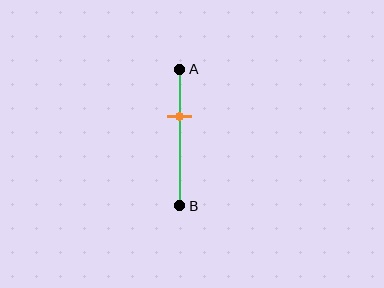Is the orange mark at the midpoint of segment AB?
No, the mark is at about 35% from A, not at the 50% midpoint.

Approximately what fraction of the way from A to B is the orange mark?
The orange mark is approximately 35% of the way from A to B.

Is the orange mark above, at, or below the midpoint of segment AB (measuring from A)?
The orange mark is above the midpoint of segment AB.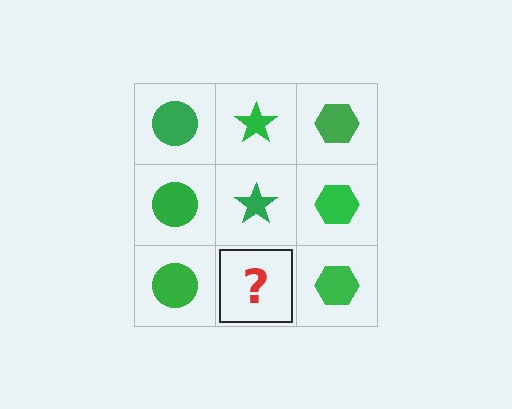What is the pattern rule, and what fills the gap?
The rule is that each column has a consistent shape. The gap should be filled with a green star.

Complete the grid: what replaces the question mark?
The question mark should be replaced with a green star.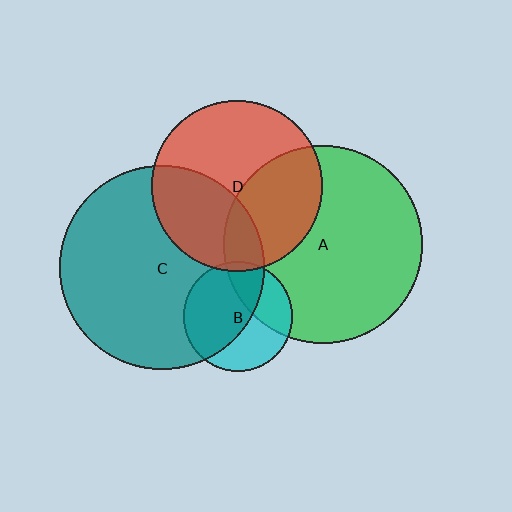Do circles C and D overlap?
Yes.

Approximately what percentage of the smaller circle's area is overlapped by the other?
Approximately 35%.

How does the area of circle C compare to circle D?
Approximately 1.4 times.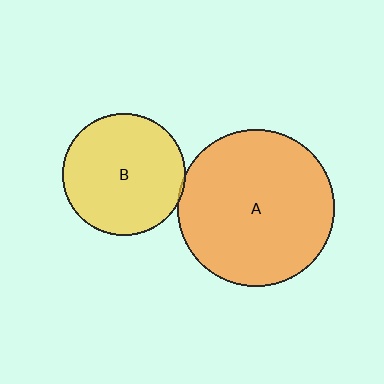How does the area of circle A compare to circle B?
Approximately 1.6 times.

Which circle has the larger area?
Circle A (orange).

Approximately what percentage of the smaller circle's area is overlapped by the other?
Approximately 5%.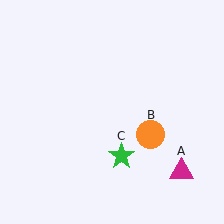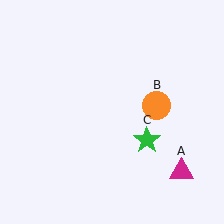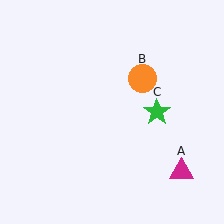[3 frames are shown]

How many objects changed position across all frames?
2 objects changed position: orange circle (object B), green star (object C).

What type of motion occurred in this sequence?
The orange circle (object B), green star (object C) rotated counterclockwise around the center of the scene.